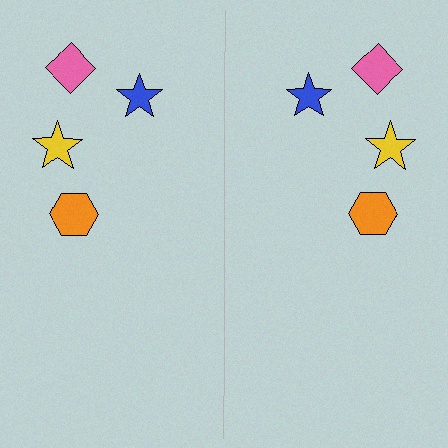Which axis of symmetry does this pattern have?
The pattern has a vertical axis of symmetry running through the center of the image.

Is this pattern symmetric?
Yes, this pattern has bilateral (reflection) symmetry.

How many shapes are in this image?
There are 8 shapes in this image.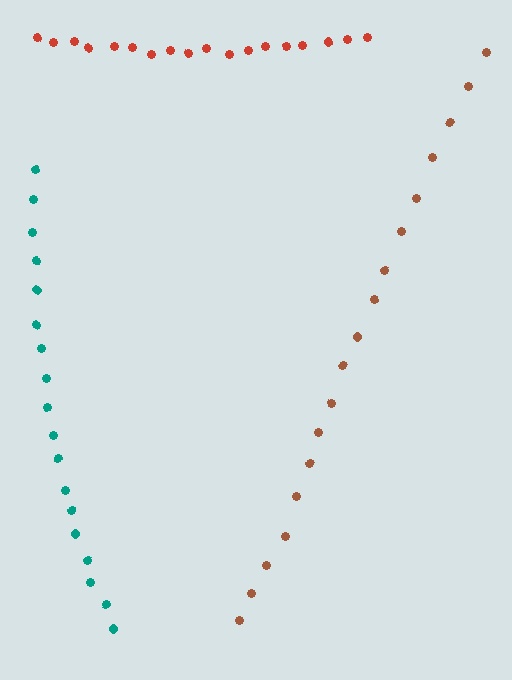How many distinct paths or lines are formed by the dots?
There are 3 distinct paths.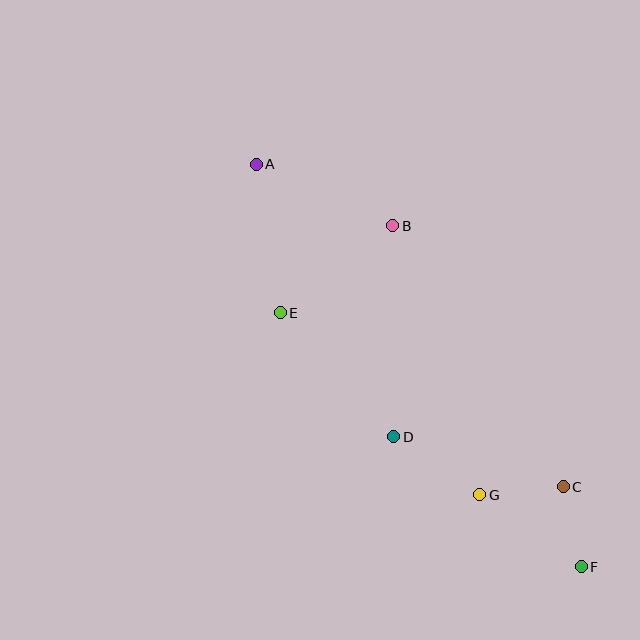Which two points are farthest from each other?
Points A and F are farthest from each other.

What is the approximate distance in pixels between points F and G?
The distance between F and G is approximately 125 pixels.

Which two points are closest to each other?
Points C and F are closest to each other.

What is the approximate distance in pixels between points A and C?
The distance between A and C is approximately 445 pixels.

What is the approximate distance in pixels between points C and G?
The distance between C and G is approximately 84 pixels.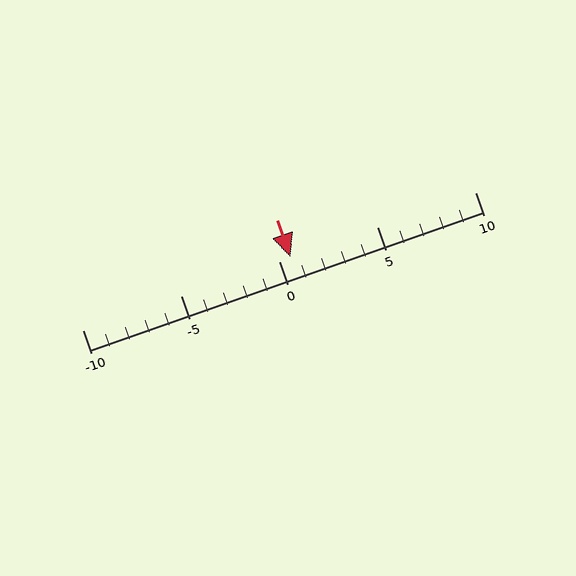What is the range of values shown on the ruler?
The ruler shows values from -10 to 10.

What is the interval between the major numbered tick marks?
The major tick marks are spaced 5 units apart.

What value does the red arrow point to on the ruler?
The red arrow points to approximately 1.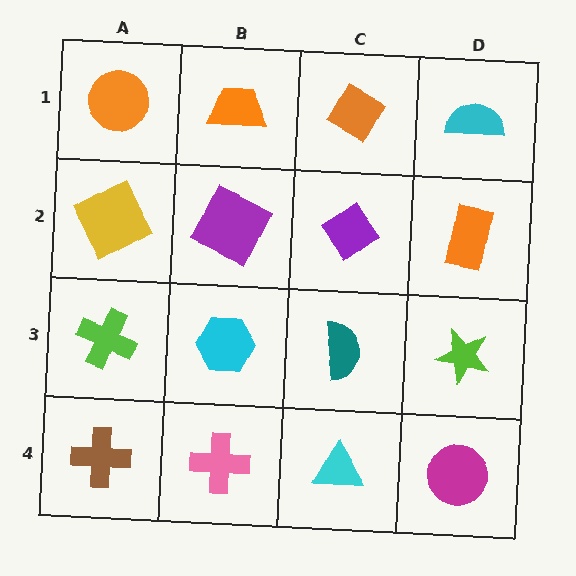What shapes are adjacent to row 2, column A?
An orange circle (row 1, column A), a lime cross (row 3, column A), a purple square (row 2, column B).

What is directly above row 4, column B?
A cyan hexagon.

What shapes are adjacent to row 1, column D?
An orange rectangle (row 2, column D), an orange diamond (row 1, column C).